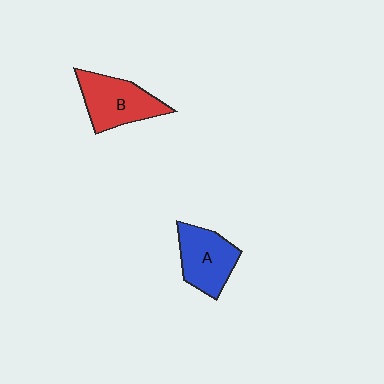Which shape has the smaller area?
Shape A (blue).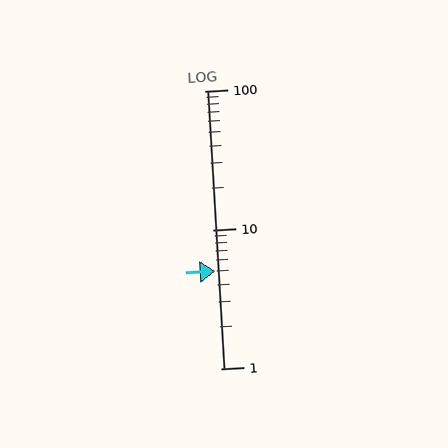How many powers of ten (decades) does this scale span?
The scale spans 2 decades, from 1 to 100.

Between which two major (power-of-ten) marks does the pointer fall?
The pointer is between 1 and 10.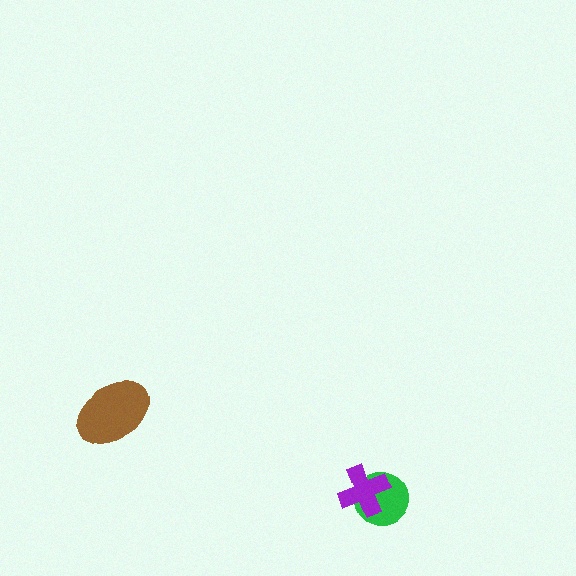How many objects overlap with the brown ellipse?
0 objects overlap with the brown ellipse.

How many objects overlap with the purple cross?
1 object overlaps with the purple cross.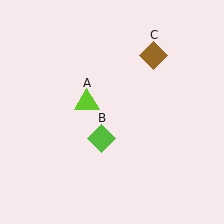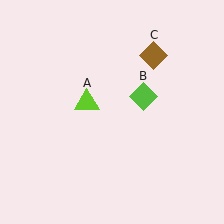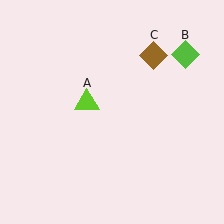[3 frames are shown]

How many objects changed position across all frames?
1 object changed position: lime diamond (object B).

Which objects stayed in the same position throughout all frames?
Lime triangle (object A) and brown diamond (object C) remained stationary.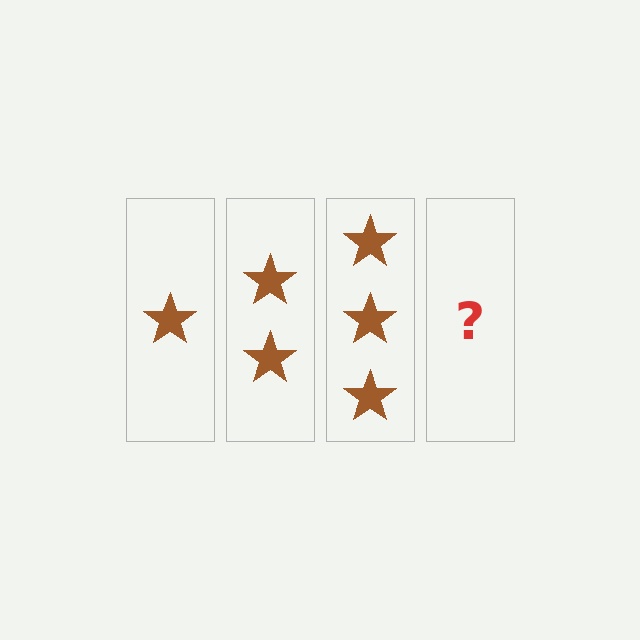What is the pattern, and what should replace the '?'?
The pattern is that each step adds one more star. The '?' should be 4 stars.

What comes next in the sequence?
The next element should be 4 stars.